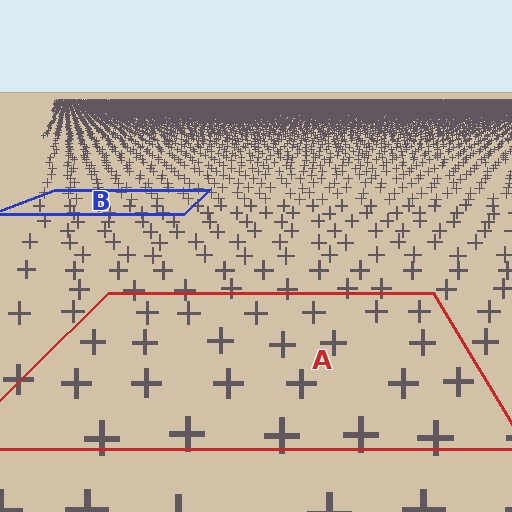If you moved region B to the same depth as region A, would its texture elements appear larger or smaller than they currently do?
They would appear larger. At a closer depth, the same texture elements are projected at a bigger on-screen size.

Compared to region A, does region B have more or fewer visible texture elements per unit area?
Region B has more texture elements per unit area — they are packed more densely because it is farther away.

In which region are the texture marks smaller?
The texture marks are smaller in region B, because it is farther away.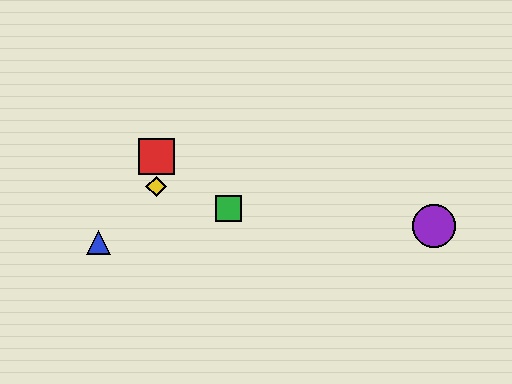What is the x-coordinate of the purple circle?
The purple circle is at x≈434.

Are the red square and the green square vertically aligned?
No, the red square is at x≈156 and the green square is at x≈228.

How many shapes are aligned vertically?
2 shapes (the red square, the yellow diamond) are aligned vertically.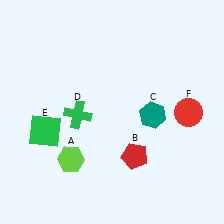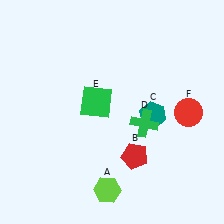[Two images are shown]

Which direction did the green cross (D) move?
The green cross (D) moved right.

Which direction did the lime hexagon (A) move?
The lime hexagon (A) moved right.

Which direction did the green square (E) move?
The green square (E) moved right.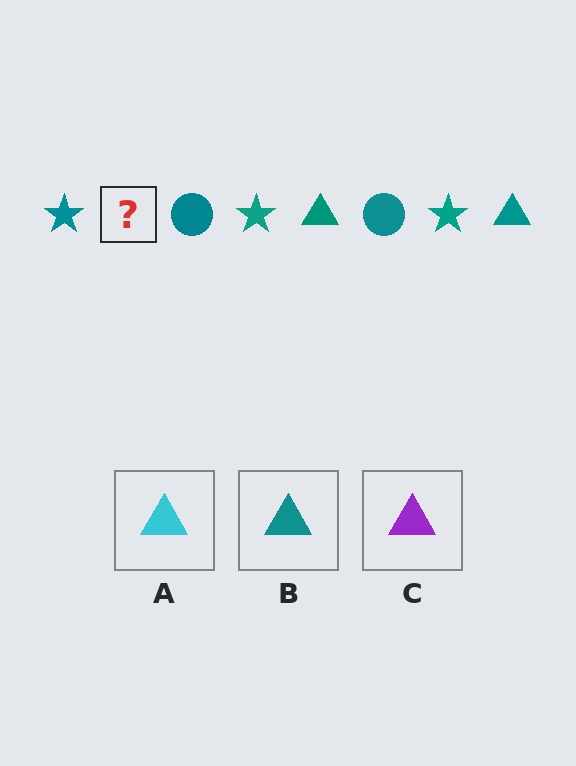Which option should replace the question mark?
Option B.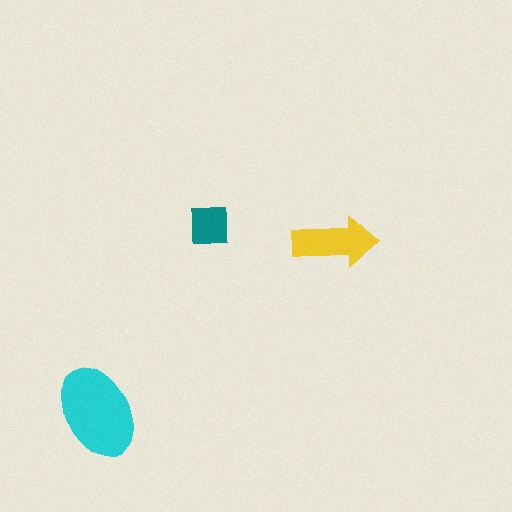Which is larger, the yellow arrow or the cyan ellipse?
The cyan ellipse.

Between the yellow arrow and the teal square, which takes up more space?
The yellow arrow.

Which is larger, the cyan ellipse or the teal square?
The cyan ellipse.